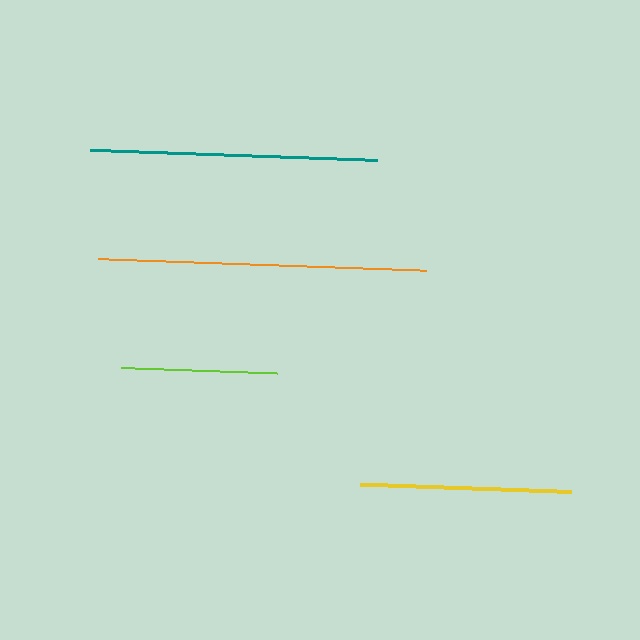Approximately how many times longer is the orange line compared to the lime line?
The orange line is approximately 2.1 times the length of the lime line.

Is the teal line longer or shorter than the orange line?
The orange line is longer than the teal line.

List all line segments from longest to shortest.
From longest to shortest: orange, teal, yellow, lime.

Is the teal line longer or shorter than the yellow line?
The teal line is longer than the yellow line.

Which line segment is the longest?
The orange line is the longest at approximately 328 pixels.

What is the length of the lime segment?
The lime segment is approximately 156 pixels long.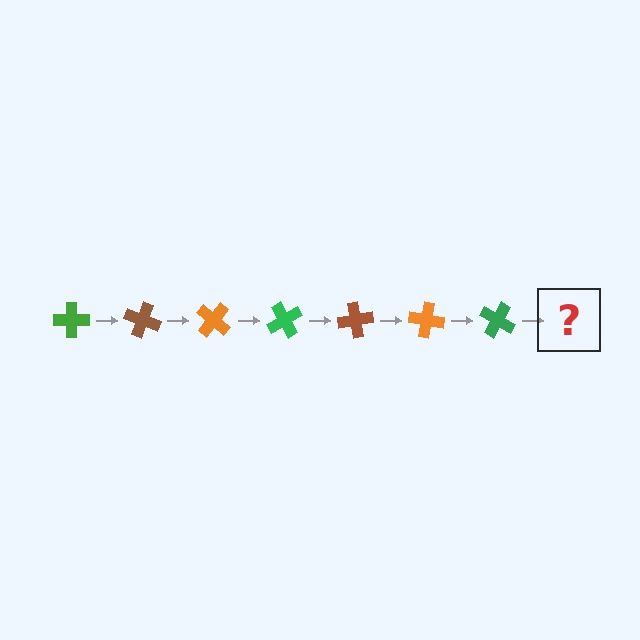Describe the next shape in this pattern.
It should be a brown cross, rotated 140 degrees from the start.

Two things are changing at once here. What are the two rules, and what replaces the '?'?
The two rules are that it rotates 20 degrees each step and the color cycles through green, brown, and orange. The '?' should be a brown cross, rotated 140 degrees from the start.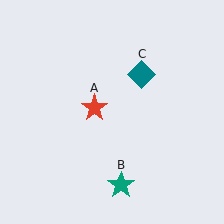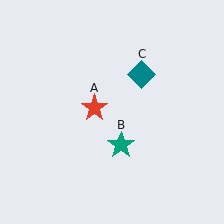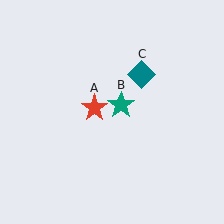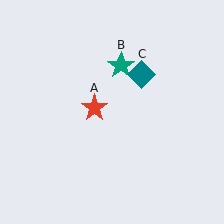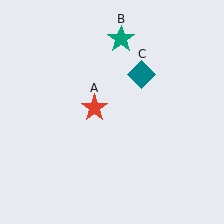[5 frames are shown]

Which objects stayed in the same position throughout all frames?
Red star (object A) and teal diamond (object C) remained stationary.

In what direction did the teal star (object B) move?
The teal star (object B) moved up.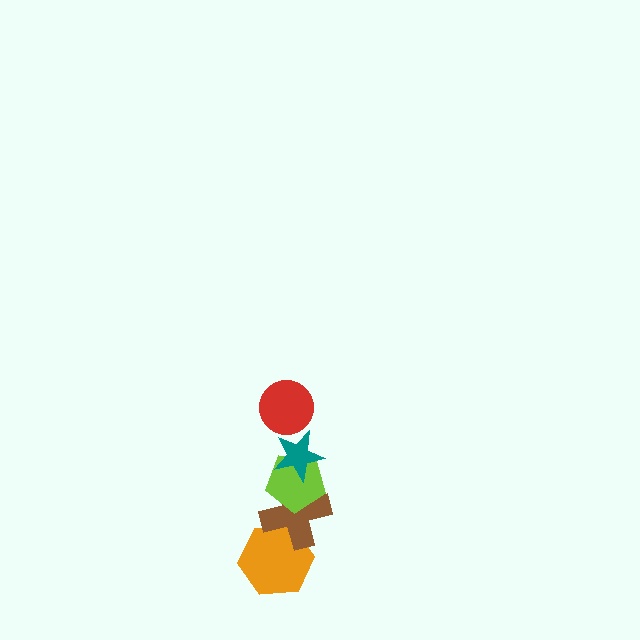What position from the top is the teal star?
The teal star is 2nd from the top.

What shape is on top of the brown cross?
The lime pentagon is on top of the brown cross.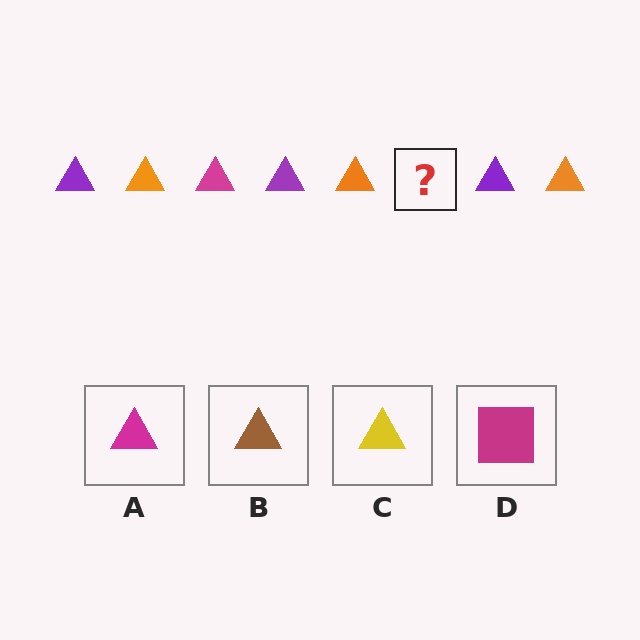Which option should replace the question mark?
Option A.